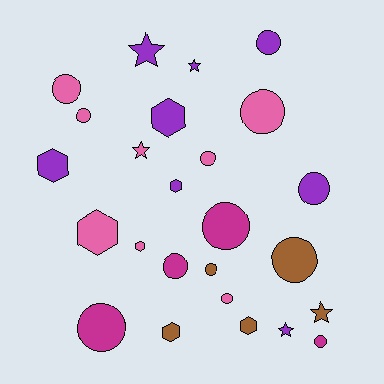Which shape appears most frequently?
Circle, with 13 objects.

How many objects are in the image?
There are 25 objects.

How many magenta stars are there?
There are no magenta stars.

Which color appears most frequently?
Purple, with 8 objects.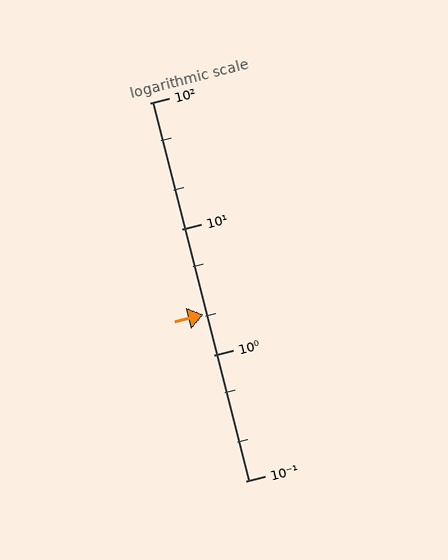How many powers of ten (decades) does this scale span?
The scale spans 3 decades, from 0.1 to 100.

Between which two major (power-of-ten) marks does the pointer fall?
The pointer is between 1 and 10.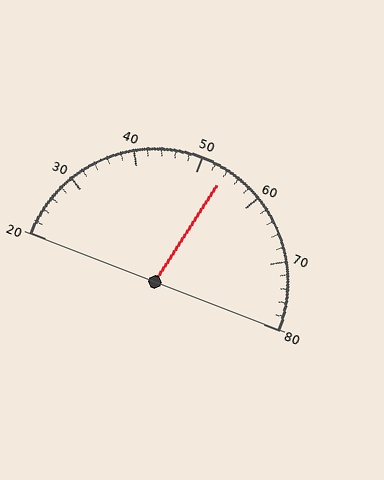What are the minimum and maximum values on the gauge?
The gauge ranges from 20 to 80.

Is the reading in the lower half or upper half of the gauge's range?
The reading is in the upper half of the range (20 to 80).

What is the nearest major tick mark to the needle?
The nearest major tick mark is 50.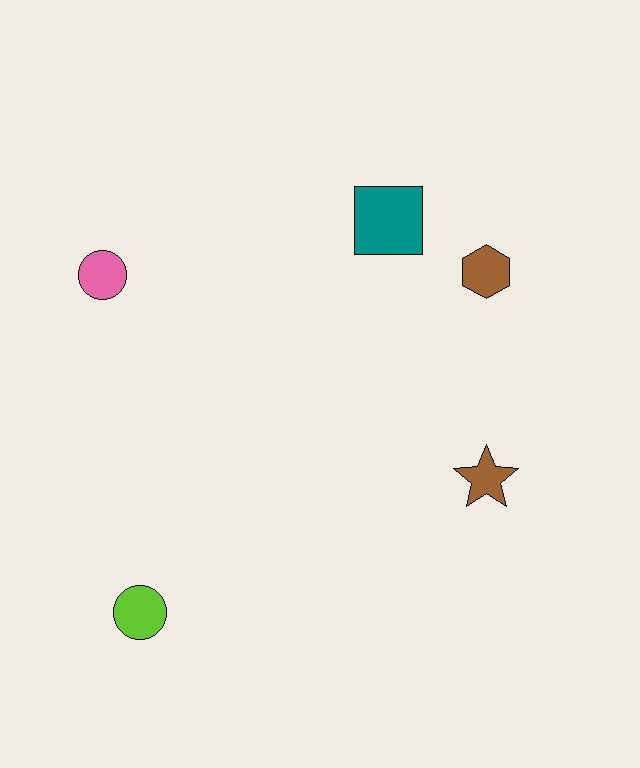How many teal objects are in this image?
There is 1 teal object.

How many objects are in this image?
There are 5 objects.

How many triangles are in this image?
There are no triangles.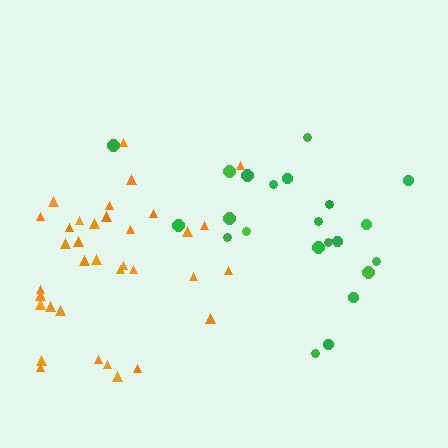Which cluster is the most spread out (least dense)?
Green.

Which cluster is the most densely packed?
Orange.